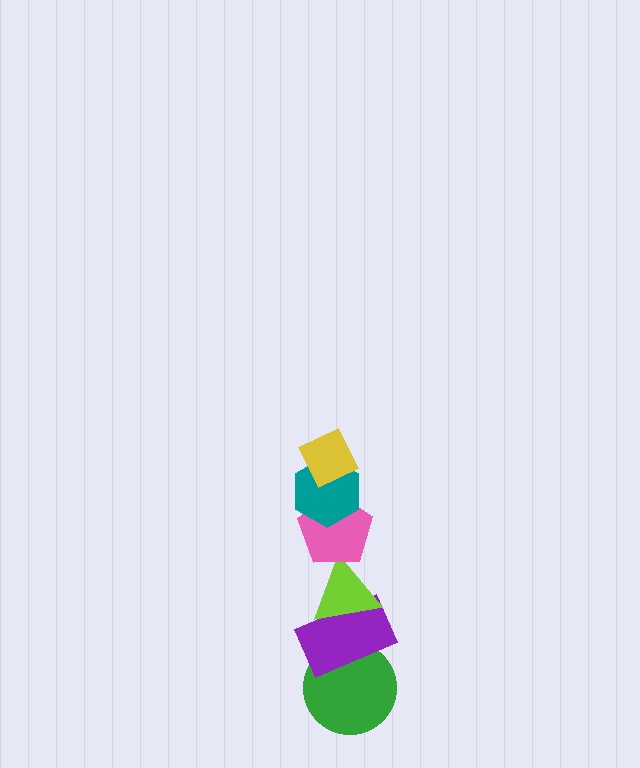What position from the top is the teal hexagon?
The teal hexagon is 2nd from the top.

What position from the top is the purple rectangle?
The purple rectangle is 5th from the top.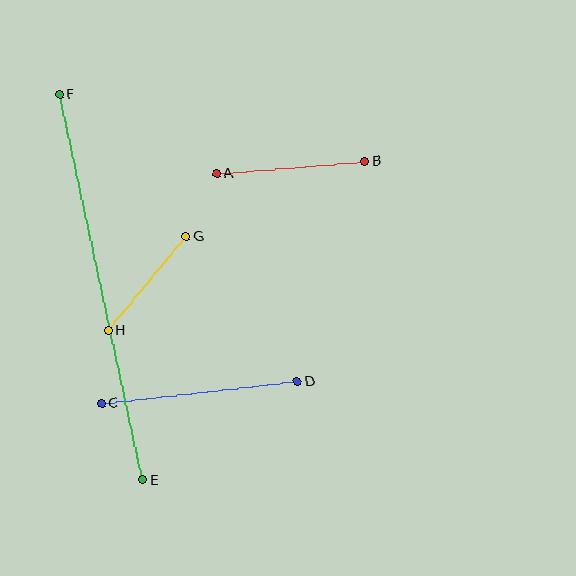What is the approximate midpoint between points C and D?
The midpoint is at approximately (199, 393) pixels.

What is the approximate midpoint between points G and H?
The midpoint is at approximately (147, 284) pixels.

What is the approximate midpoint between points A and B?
The midpoint is at approximately (291, 168) pixels.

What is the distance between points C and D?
The distance is approximately 197 pixels.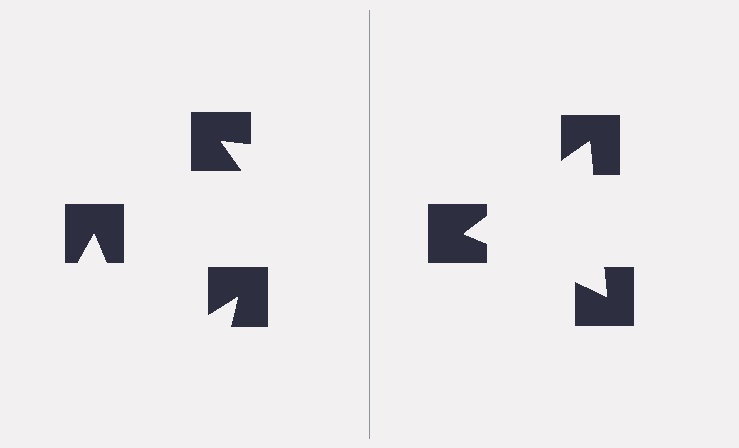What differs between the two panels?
The notched squares are positioned identically on both sides; only the wedge orientations differ. On the right they align to a triangle; on the left they are misaligned.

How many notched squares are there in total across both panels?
6 — 3 on each side.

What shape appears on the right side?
An illusory triangle.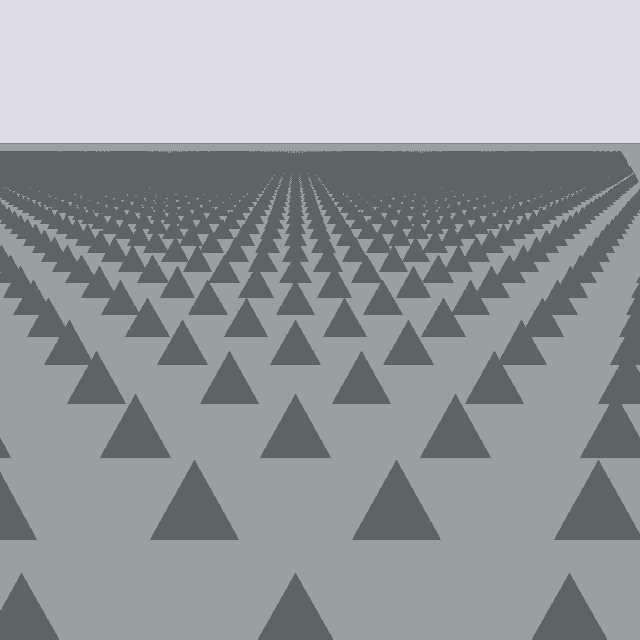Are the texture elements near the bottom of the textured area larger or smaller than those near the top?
Larger. Near the bottom, elements are closer to the viewer and appear at a bigger on-screen size.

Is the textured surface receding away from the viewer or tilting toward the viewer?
The surface is receding away from the viewer. Texture elements get smaller and denser toward the top.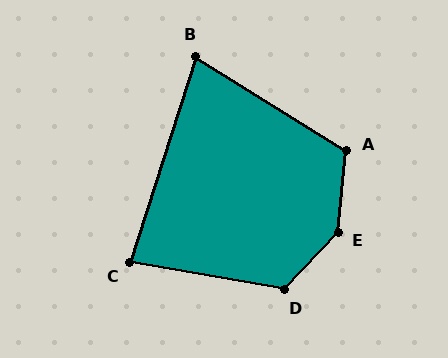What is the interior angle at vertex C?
Approximately 82 degrees (acute).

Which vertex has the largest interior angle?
E, at approximately 143 degrees.